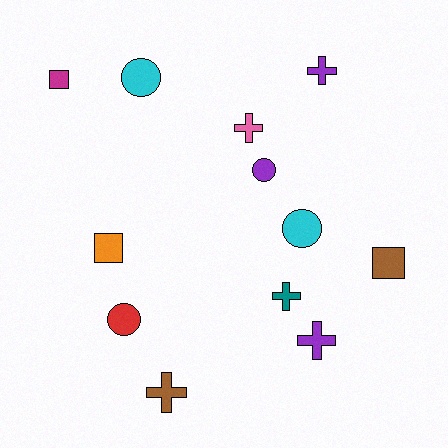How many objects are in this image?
There are 12 objects.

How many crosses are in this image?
There are 5 crosses.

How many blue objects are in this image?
There are no blue objects.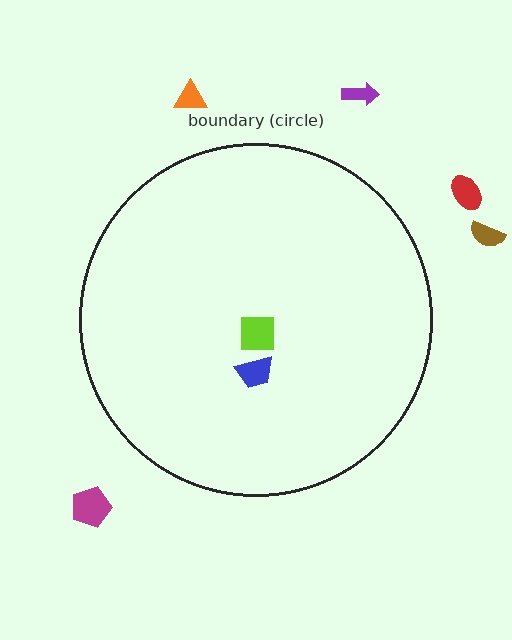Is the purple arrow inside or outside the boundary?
Outside.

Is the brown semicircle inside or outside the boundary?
Outside.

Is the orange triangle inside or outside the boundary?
Outside.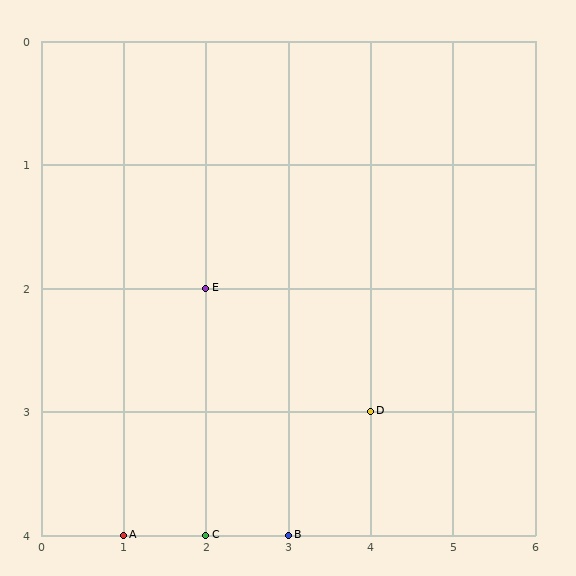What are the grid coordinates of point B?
Point B is at grid coordinates (3, 4).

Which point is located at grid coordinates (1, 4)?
Point A is at (1, 4).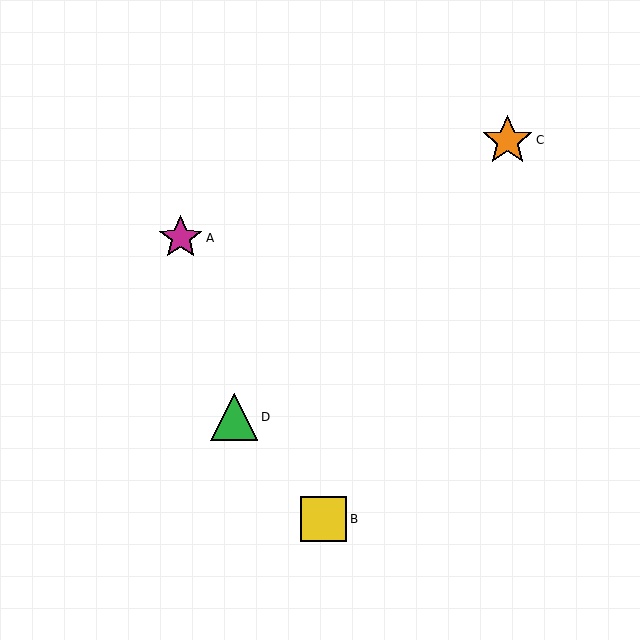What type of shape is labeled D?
Shape D is a green triangle.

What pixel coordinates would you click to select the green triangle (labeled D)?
Click at (234, 417) to select the green triangle D.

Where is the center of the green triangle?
The center of the green triangle is at (234, 417).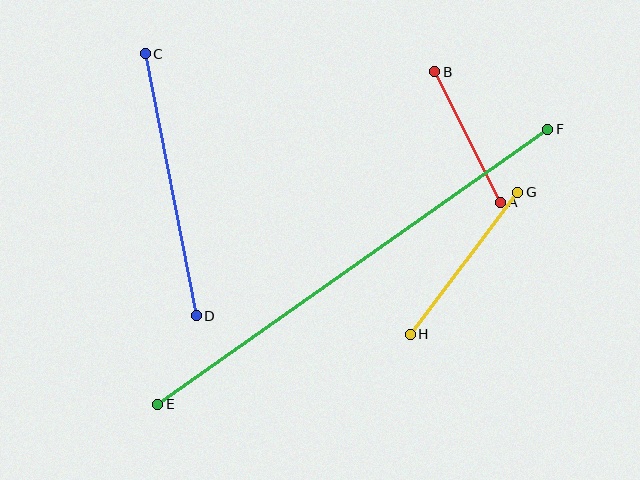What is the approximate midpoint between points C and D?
The midpoint is at approximately (171, 185) pixels.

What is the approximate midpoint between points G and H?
The midpoint is at approximately (464, 263) pixels.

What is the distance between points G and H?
The distance is approximately 178 pixels.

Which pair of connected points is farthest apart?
Points E and F are farthest apart.